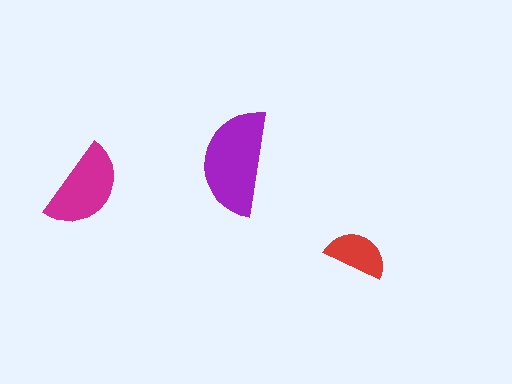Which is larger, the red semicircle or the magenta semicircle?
The magenta one.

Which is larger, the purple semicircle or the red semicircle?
The purple one.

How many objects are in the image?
There are 3 objects in the image.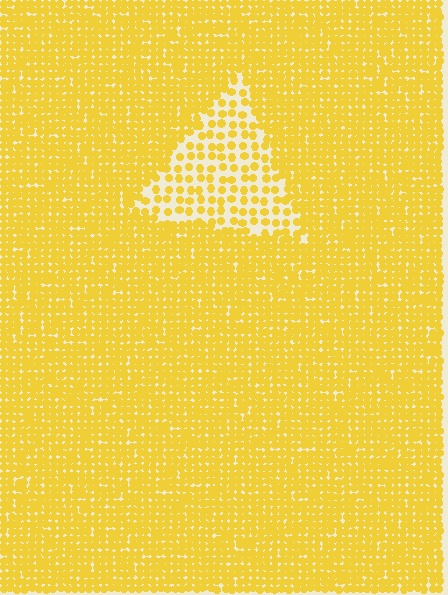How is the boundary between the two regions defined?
The boundary is defined by a change in element density (approximately 2.3x ratio). All elements are the same color, size, and shape.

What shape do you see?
I see a triangle.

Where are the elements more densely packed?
The elements are more densely packed outside the triangle boundary.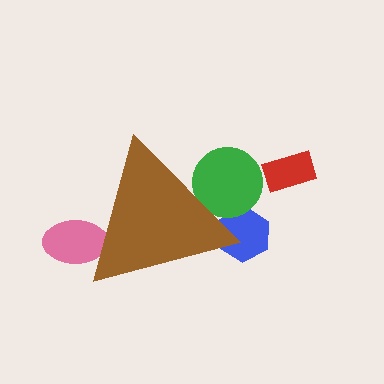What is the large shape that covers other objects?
A brown triangle.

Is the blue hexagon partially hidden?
Yes, the blue hexagon is partially hidden behind the brown triangle.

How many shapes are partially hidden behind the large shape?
3 shapes are partially hidden.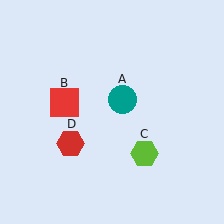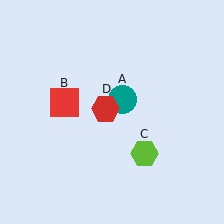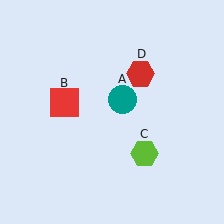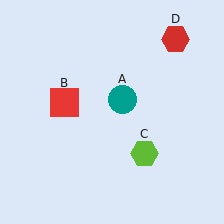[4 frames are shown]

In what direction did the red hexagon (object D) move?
The red hexagon (object D) moved up and to the right.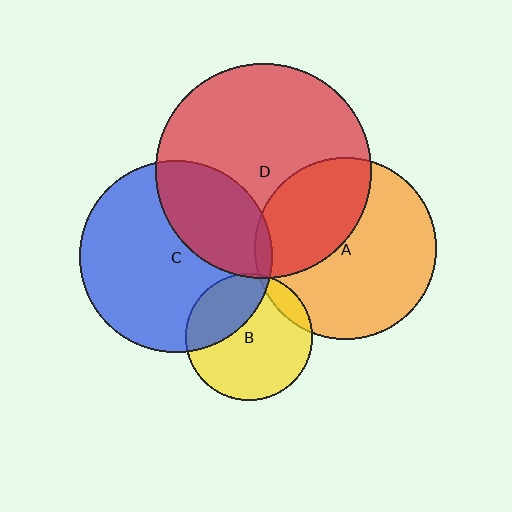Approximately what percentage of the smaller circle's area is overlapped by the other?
Approximately 10%.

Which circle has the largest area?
Circle D (red).